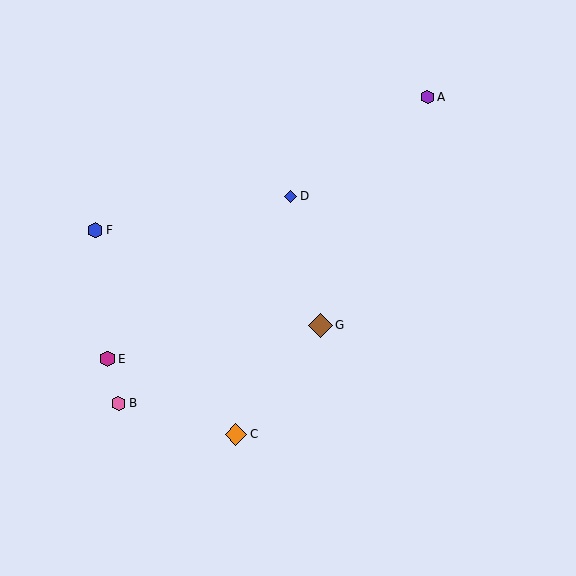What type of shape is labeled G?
Shape G is a brown diamond.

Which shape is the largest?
The brown diamond (labeled G) is the largest.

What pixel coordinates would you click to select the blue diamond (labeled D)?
Click at (291, 196) to select the blue diamond D.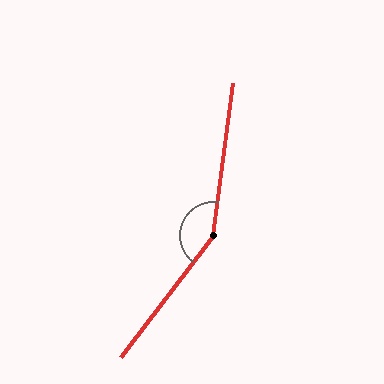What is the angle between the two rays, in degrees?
Approximately 150 degrees.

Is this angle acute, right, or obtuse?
It is obtuse.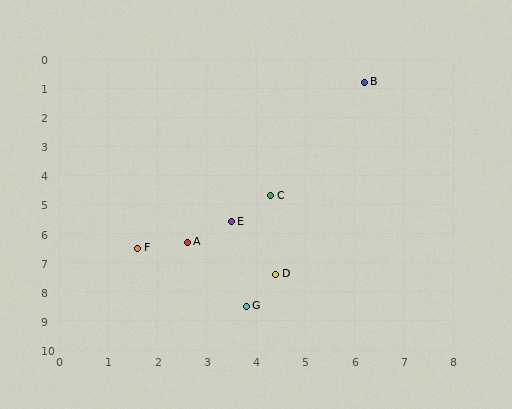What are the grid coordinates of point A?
Point A is at approximately (2.6, 6.3).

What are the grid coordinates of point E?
Point E is at approximately (3.5, 5.6).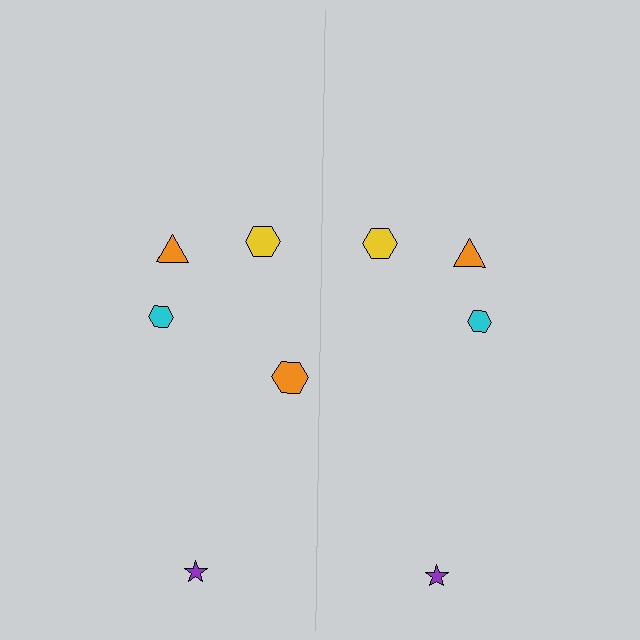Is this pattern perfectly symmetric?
No, the pattern is not perfectly symmetric. A orange hexagon is missing from the right side.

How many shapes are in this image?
There are 9 shapes in this image.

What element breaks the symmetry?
A orange hexagon is missing from the right side.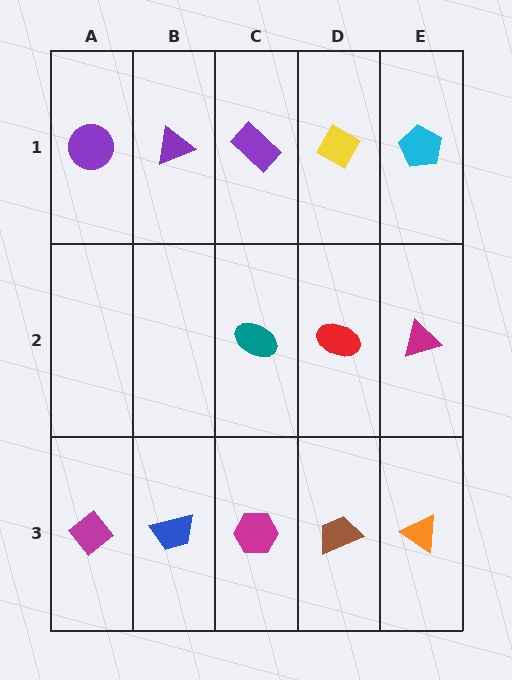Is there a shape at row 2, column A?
No, that cell is empty.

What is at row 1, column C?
A purple rectangle.